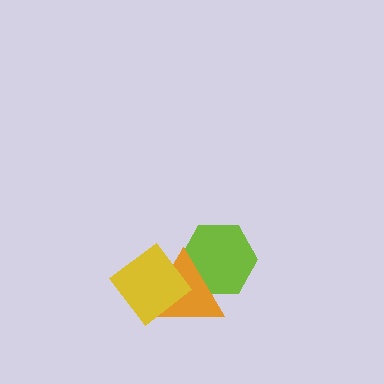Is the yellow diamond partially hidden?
No, no other shape covers it.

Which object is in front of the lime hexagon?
The orange triangle is in front of the lime hexagon.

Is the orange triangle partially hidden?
Yes, it is partially covered by another shape.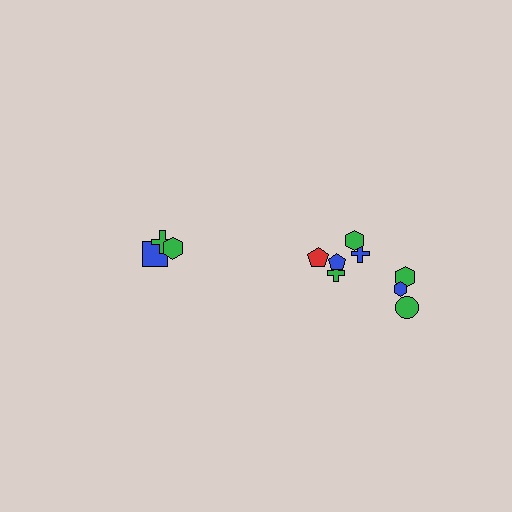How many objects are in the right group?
There are 8 objects.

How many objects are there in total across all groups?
There are 11 objects.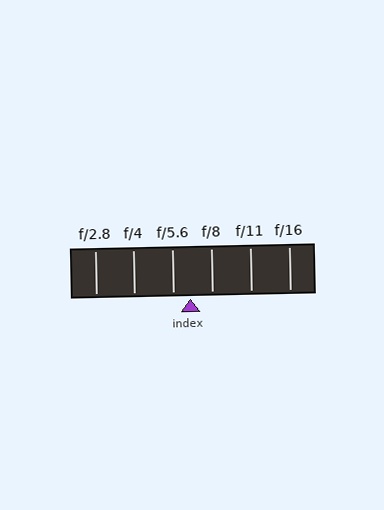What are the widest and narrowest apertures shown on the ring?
The widest aperture shown is f/2.8 and the narrowest is f/16.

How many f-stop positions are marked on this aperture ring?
There are 6 f-stop positions marked.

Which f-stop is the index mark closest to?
The index mark is closest to f/5.6.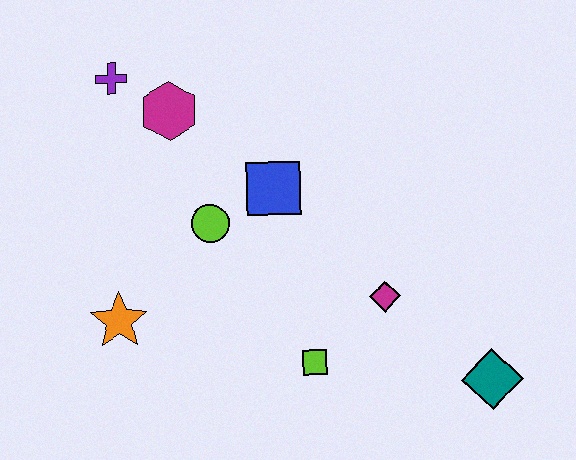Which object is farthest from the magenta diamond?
The purple cross is farthest from the magenta diamond.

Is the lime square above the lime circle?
No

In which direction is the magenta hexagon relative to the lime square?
The magenta hexagon is above the lime square.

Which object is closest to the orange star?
The lime circle is closest to the orange star.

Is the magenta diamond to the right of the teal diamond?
No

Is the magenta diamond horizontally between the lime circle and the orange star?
No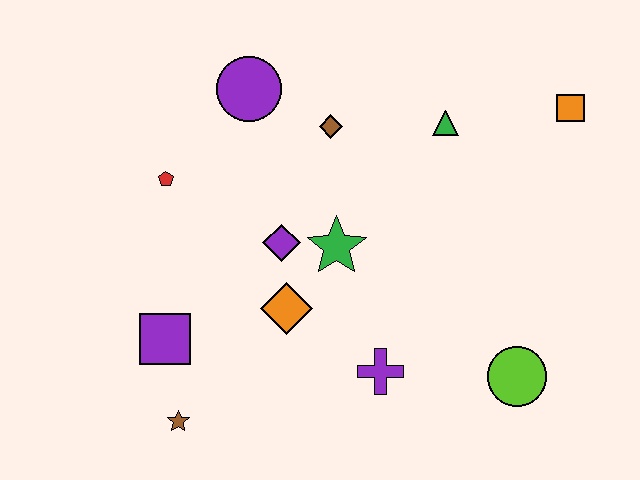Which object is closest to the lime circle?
The purple cross is closest to the lime circle.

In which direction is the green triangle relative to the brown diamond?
The green triangle is to the right of the brown diamond.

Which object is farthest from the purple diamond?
The orange square is farthest from the purple diamond.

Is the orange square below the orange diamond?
No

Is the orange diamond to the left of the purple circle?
No